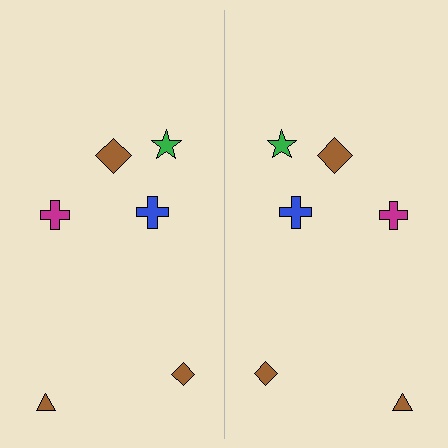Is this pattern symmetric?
Yes, this pattern has bilateral (reflection) symmetry.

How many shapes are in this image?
There are 12 shapes in this image.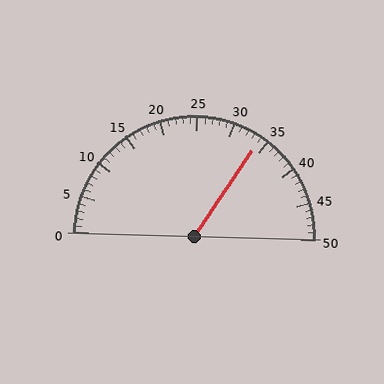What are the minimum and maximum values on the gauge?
The gauge ranges from 0 to 50.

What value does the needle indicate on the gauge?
The needle indicates approximately 34.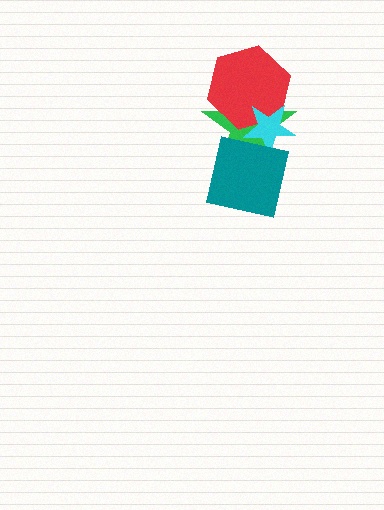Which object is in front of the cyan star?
The teal square is in front of the cyan star.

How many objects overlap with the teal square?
2 objects overlap with the teal square.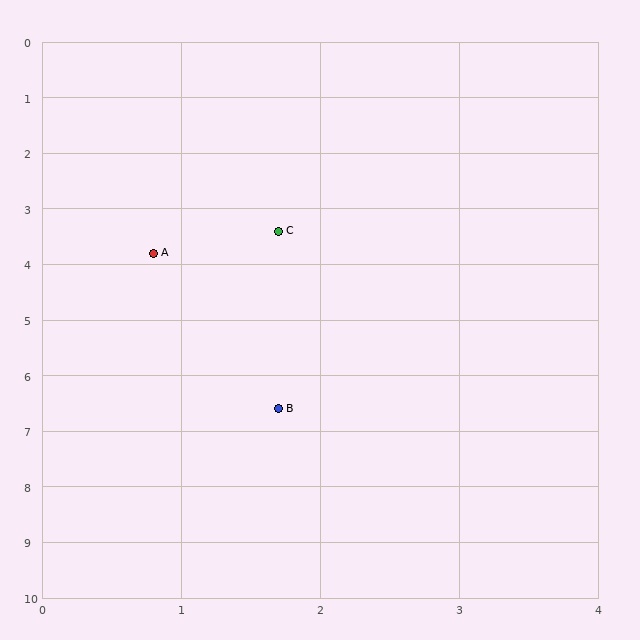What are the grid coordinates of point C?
Point C is at approximately (1.7, 3.4).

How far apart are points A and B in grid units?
Points A and B are about 2.9 grid units apart.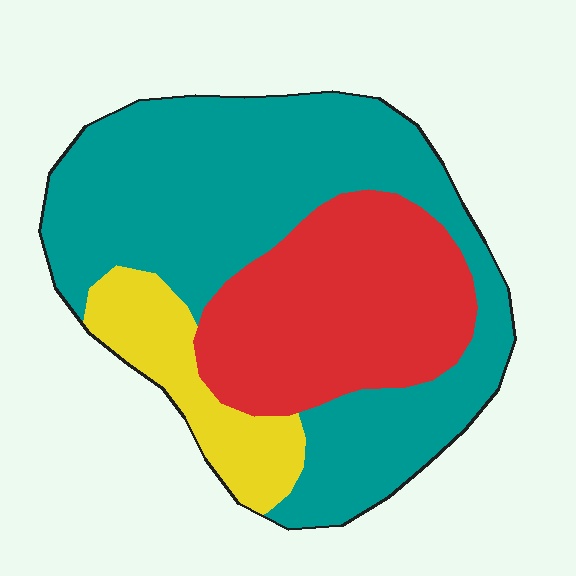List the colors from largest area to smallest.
From largest to smallest: teal, red, yellow.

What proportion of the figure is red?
Red covers around 30% of the figure.